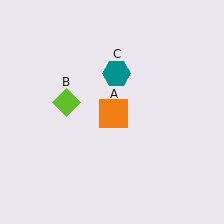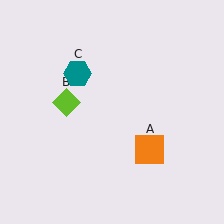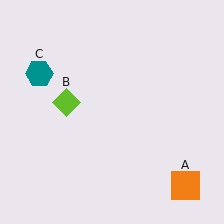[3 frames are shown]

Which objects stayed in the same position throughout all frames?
Lime diamond (object B) remained stationary.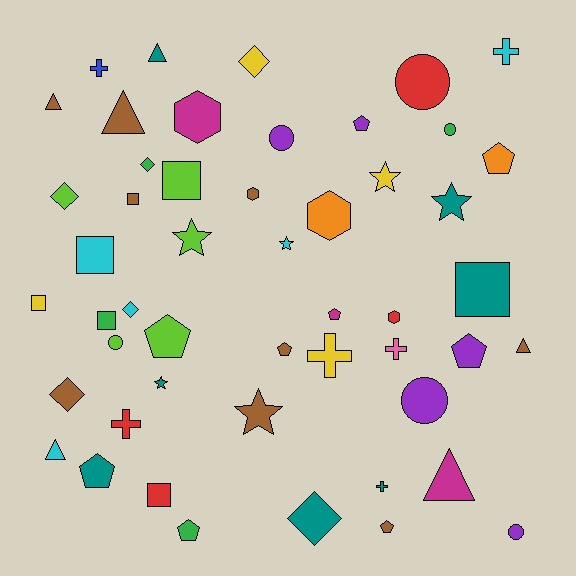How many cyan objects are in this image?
There are 5 cyan objects.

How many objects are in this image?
There are 50 objects.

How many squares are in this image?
There are 7 squares.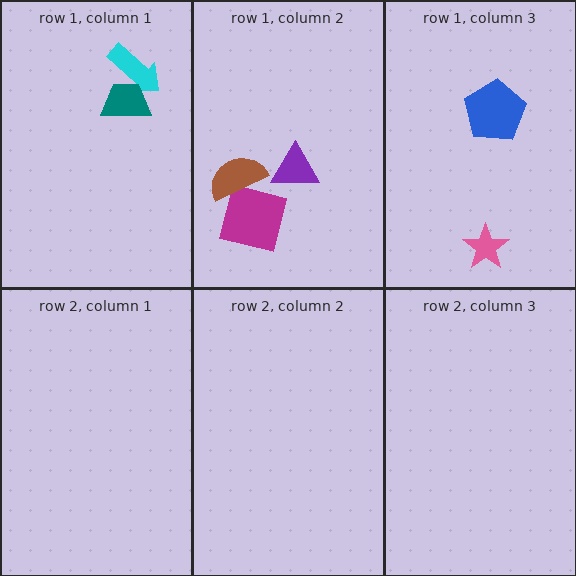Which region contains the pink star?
The row 1, column 3 region.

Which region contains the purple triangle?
The row 1, column 2 region.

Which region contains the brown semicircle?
The row 1, column 2 region.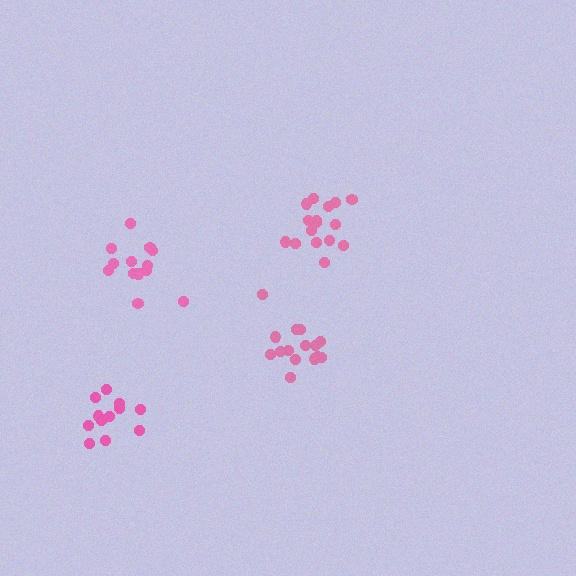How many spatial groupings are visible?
There are 4 spatial groupings.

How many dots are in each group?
Group 1: 16 dots, Group 2: 12 dots, Group 3: 15 dots, Group 4: 13 dots (56 total).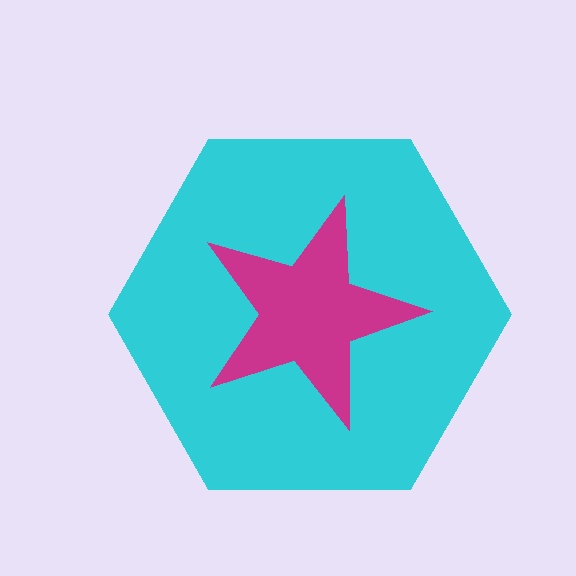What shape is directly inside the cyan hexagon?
The magenta star.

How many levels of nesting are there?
2.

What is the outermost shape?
The cyan hexagon.